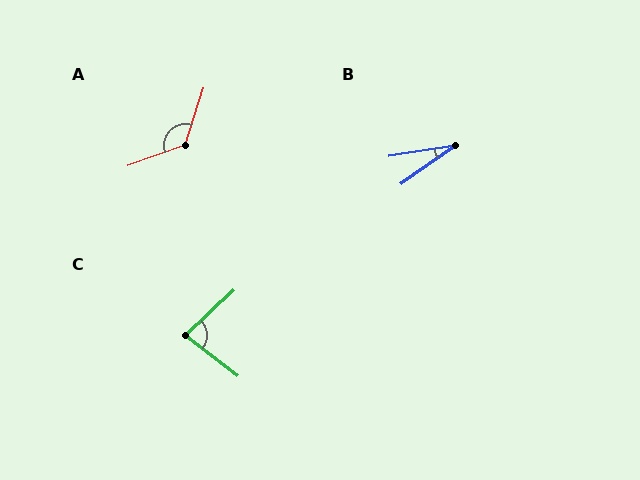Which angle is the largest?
A, at approximately 128 degrees.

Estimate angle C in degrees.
Approximately 80 degrees.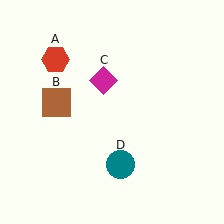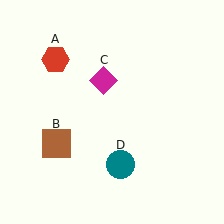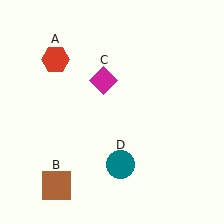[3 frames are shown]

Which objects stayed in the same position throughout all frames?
Red hexagon (object A) and magenta diamond (object C) and teal circle (object D) remained stationary.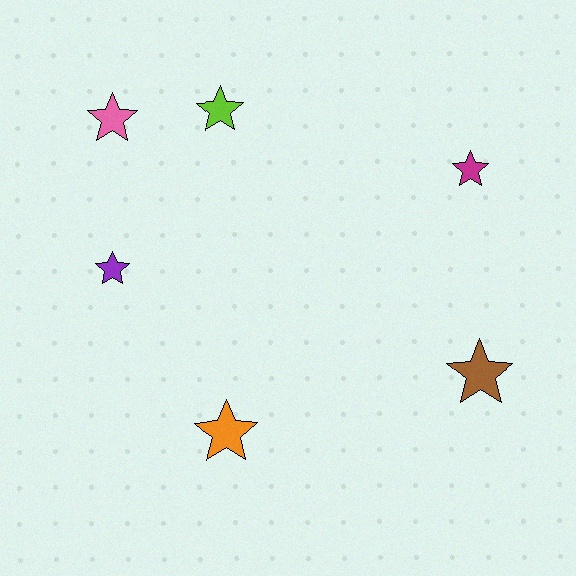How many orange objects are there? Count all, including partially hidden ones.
There is 1 orange object.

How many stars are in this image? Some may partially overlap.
There are 6 stars.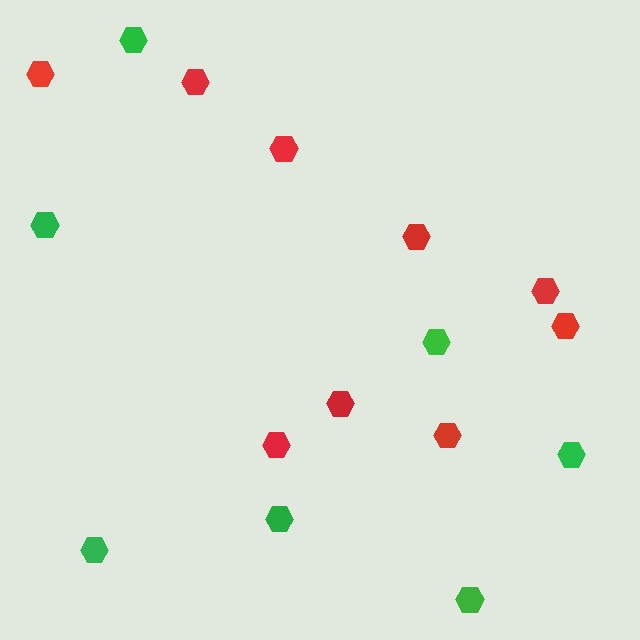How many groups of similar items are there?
There are 2 groups: one group of red hexagons (9) and one group of green hexagons (7).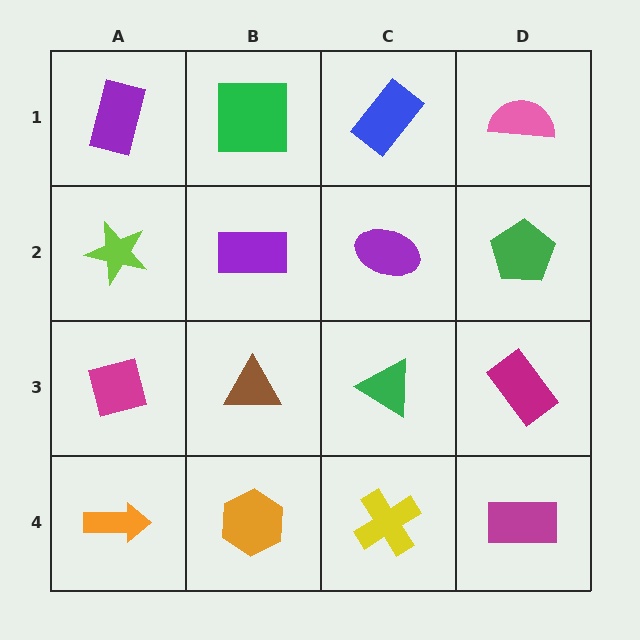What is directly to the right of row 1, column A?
A green square.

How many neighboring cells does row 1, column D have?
2.